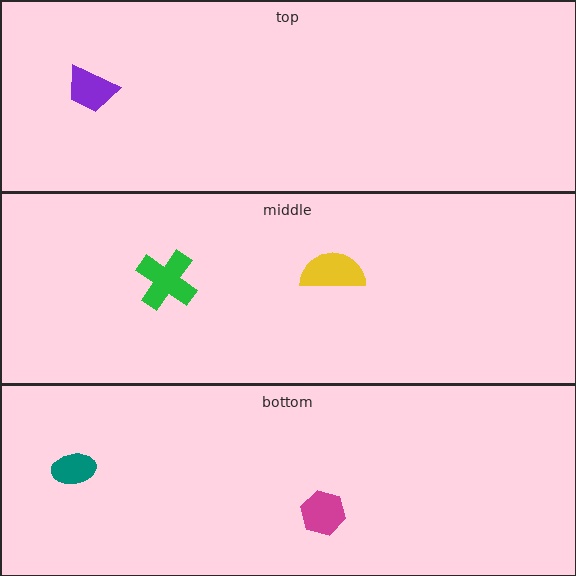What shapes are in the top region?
The purple trapezoid.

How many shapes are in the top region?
1.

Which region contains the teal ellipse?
The bottom region.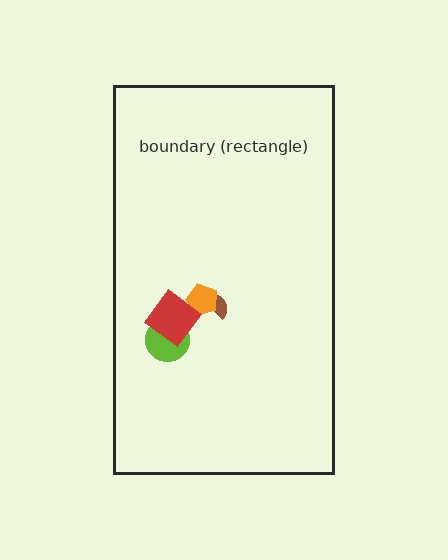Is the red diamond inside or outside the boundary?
Inside.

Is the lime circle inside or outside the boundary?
Inside.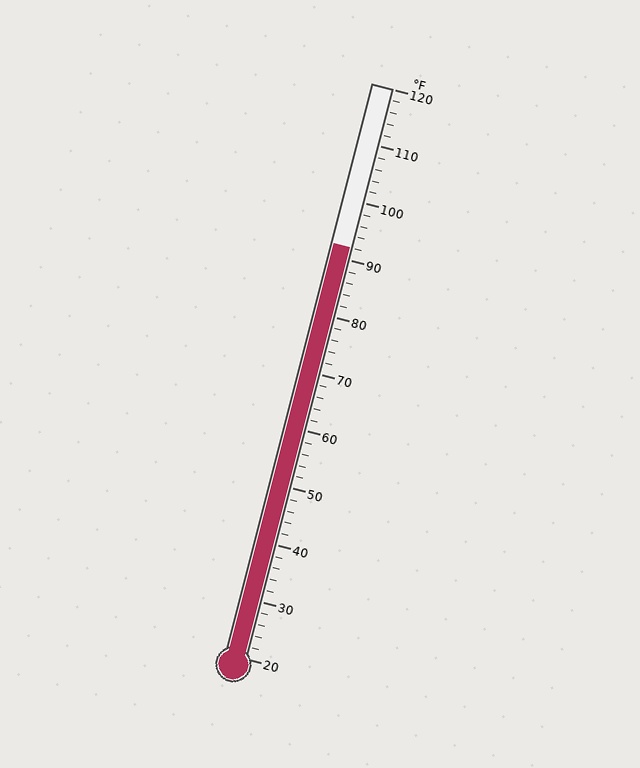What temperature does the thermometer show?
The thermometer shows approximately 92°F.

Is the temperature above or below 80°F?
The temperature is above 80°F.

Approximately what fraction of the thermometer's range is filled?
The thermometer is filled to approximately 70% of its range.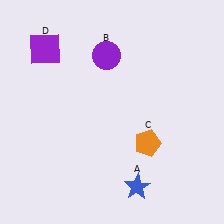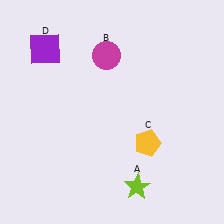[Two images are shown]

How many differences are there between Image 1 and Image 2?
There are 3 differences between the two images.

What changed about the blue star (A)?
In Image 1, A is blue. In Image 2, it changed to lime.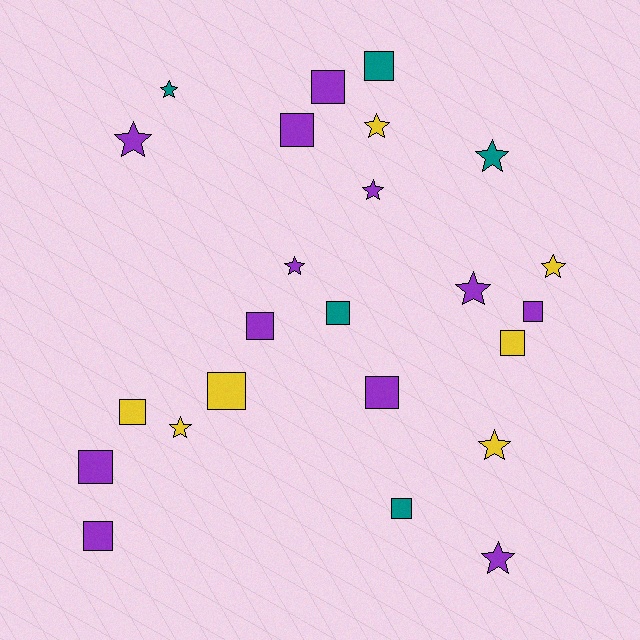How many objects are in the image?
There are 24 objects.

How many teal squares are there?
There are 3 teal squares.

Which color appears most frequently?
Purple, with 12 objects.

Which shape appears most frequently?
Square, with 13 objects.